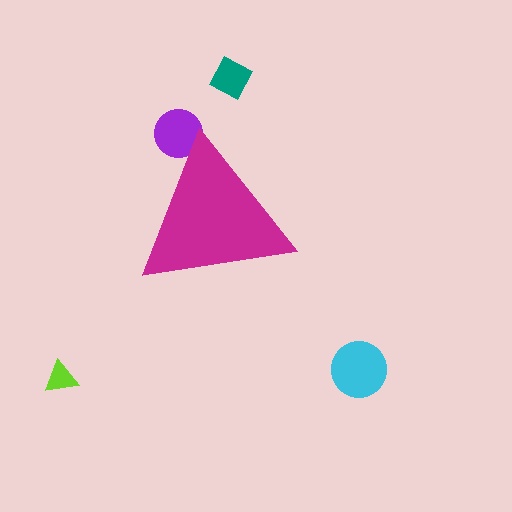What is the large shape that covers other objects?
A magenta triangle.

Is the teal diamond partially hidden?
No, the teal diamond is fully visible.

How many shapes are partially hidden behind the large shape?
1 shape is partially hidden.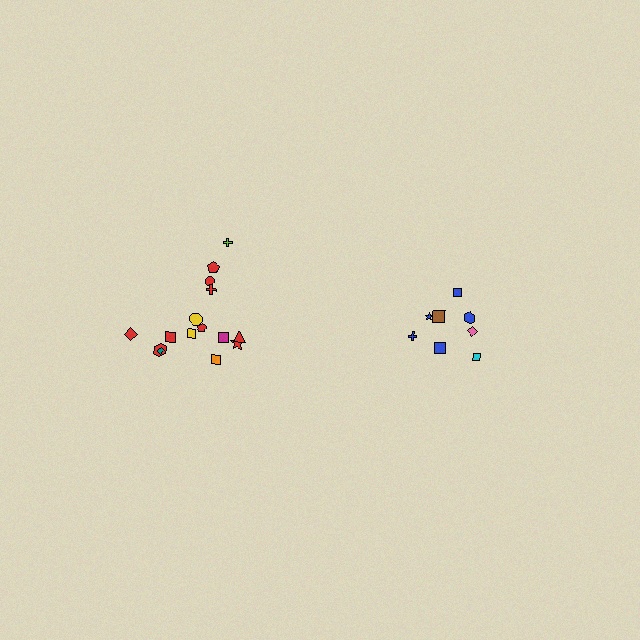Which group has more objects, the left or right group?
The left group.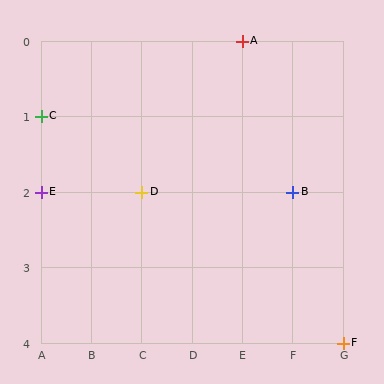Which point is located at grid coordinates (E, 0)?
Point A is at (E, 0).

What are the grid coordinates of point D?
Point D is at grid coordinates (C, 2).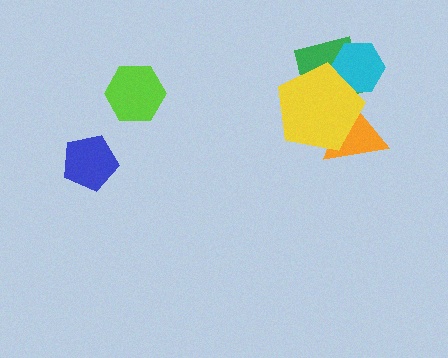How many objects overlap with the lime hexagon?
0 objects overlap with the lime hexagon.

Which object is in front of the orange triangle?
The yellow pentagon is in front of the orange triangle.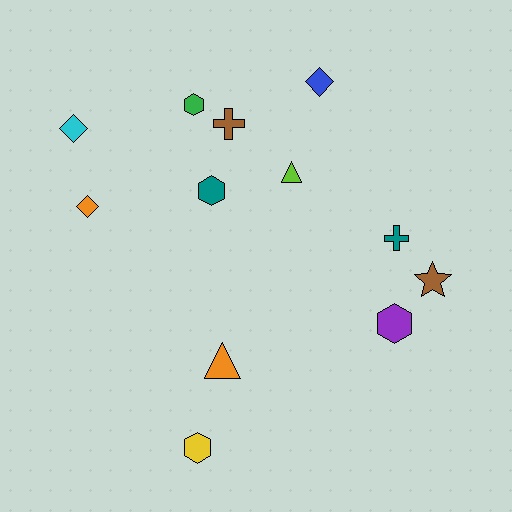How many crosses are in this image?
There are 2 crosses.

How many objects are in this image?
There are 12 objects.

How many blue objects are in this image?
There is 1 blue object.